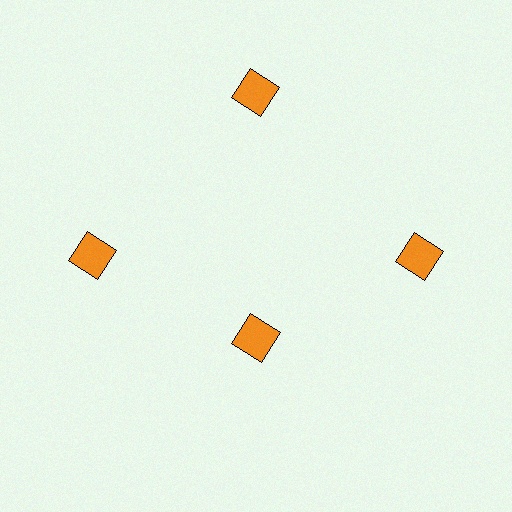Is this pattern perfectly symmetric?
No. The 4 orange diamonds are arranged in a ring, but one element near the 6 o'clock position is pulled inward toward the center, breaking the 4-fold rotational symmetry.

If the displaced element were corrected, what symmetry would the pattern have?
It would have 4-fold rotational symmetry — the pattern would map onto itself every 90 degrees.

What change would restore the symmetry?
The symmetry would be restored by moving it outward, back onto the ring so that all 4 diamonds sit at equal angles and equal distance from the center.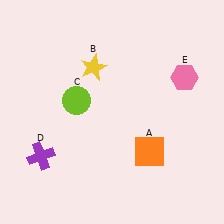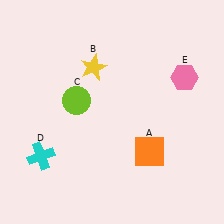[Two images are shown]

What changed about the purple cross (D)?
In Image 1, D is purple. In Image 2, it changed to cyan.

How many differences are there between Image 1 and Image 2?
There is 1 difference between the two images.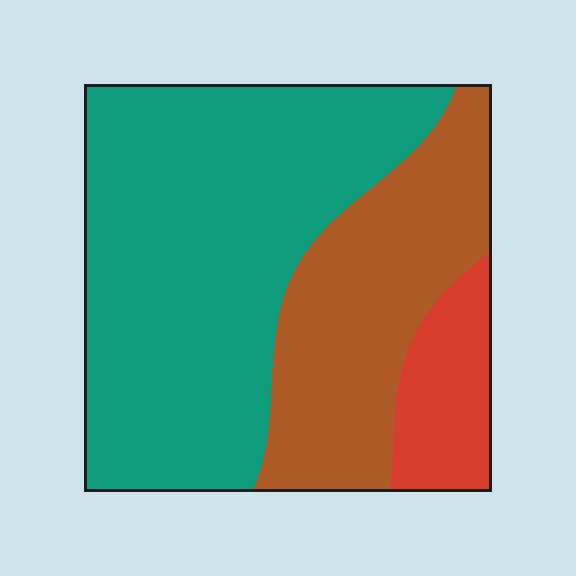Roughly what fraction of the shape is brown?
Brown covers 31% of the shape.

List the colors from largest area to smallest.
From largest to smallest: teal, brown, red.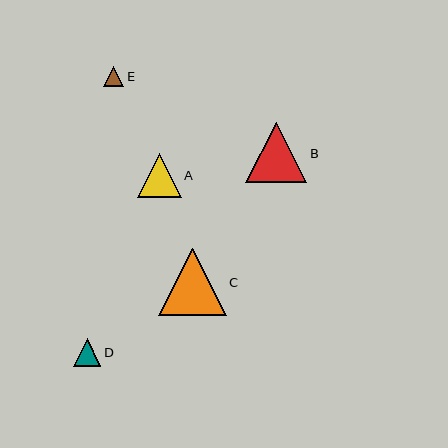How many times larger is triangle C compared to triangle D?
Triangle C is approximately 2.5 times the size of triangle D.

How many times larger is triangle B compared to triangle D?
Triangle B is approximately 2.2 times the size of triangle D.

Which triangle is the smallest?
Triangle E is the smallest with a size of approximately 20 pixels.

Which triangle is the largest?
Triangle C is the largest with a size of approximately 67 pixels.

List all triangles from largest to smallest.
From largest to smallest: C, B, A, D, E.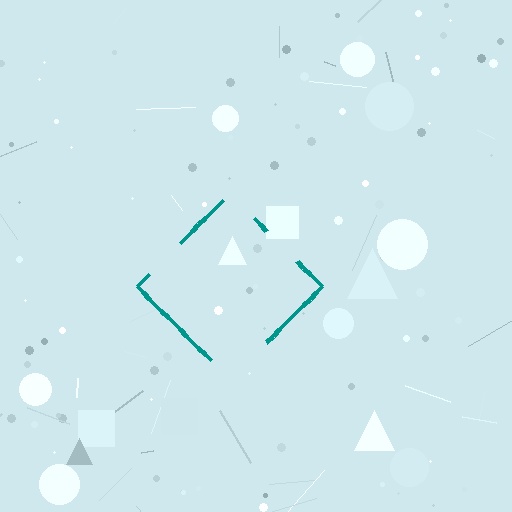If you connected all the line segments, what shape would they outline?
They would outline a diamond.